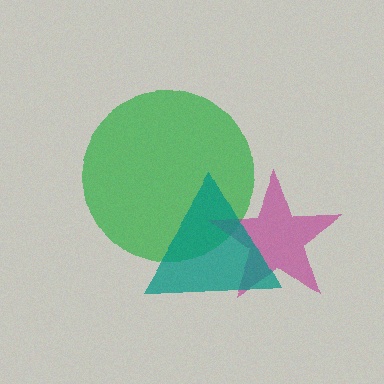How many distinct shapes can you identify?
There are 3 distinct shapes: a green circle, a magenta star, a teal triangle.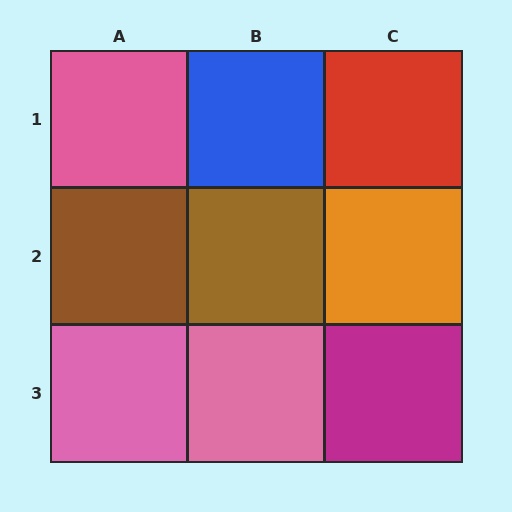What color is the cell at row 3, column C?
Magenta.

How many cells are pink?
3 cells are pink.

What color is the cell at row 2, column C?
Orange.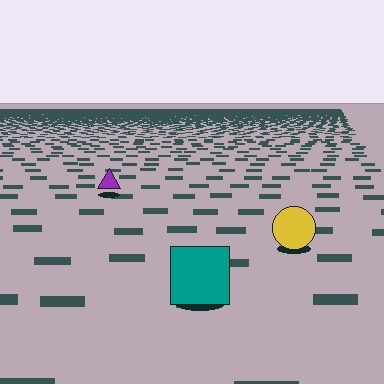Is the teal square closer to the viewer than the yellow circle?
Yes. The teal square is closer — you can tell from the texture gradient: the ground texture is coarser near it.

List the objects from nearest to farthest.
From nearest to farthest: the teal square, the yellow circle, the purple triangle.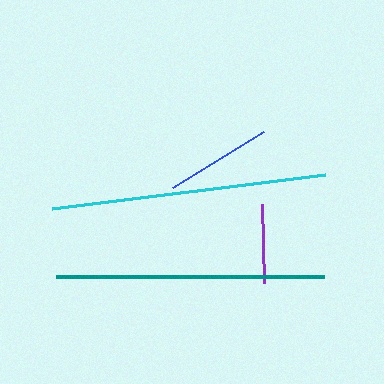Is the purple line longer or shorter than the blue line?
The blue line is longer than the purple line.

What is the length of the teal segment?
The teal segment is approximately 268 pixels long.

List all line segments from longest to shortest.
From longest to shortest: cyan, teal, blue, purple.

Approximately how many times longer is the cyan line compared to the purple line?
The cyan line is approximately 3.5 times the length of the purple line.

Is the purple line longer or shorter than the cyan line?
The cyan line is longer than the purple line.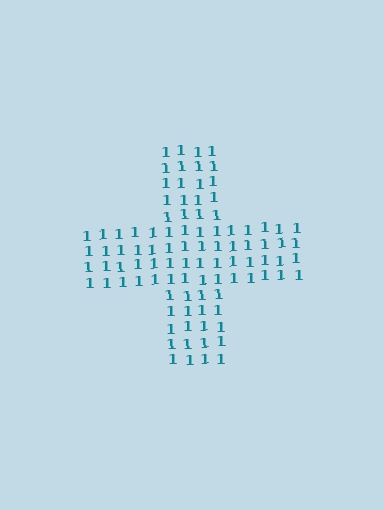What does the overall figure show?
The overall figure shows a cross.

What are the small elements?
The small elements are digit 1's.